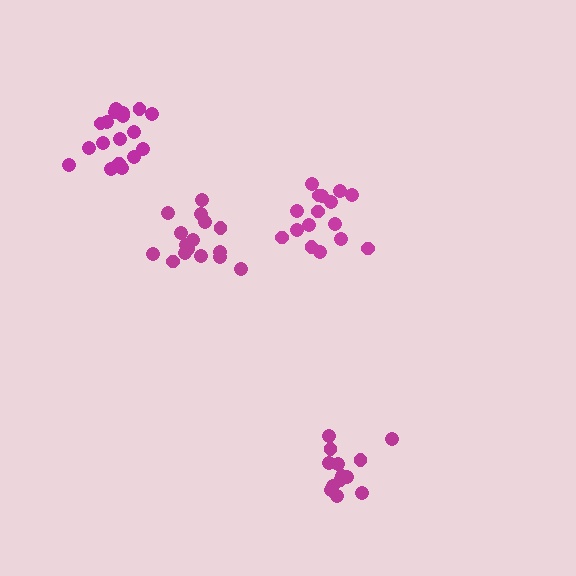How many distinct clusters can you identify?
There are 4 distinct clusters.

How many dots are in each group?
Group 1: 16 dots, Group 2: 18 dots, Group 3: 16 dots, Group 4: 13 dots (63 total).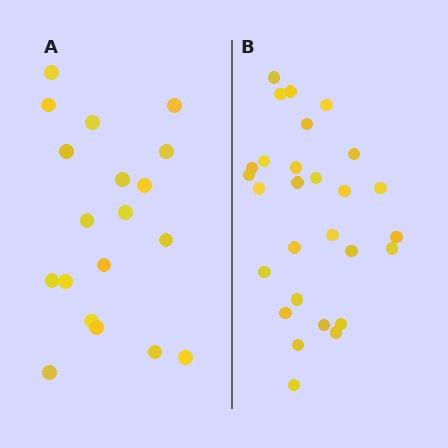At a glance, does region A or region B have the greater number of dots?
Region B (the right region) has more dots.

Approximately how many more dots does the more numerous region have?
Region B has roughly 8 or so more dots than region A.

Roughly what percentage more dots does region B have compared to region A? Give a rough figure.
About 45% more.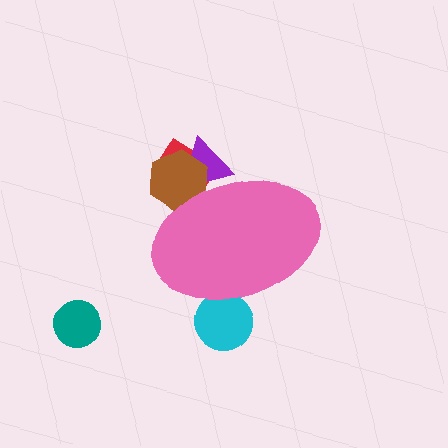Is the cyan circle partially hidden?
Yes, the cyan circle is partially hidden behind the pink ellipse.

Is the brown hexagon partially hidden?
Yes, the brown hexagon is partially hidden behind the pink ellipse.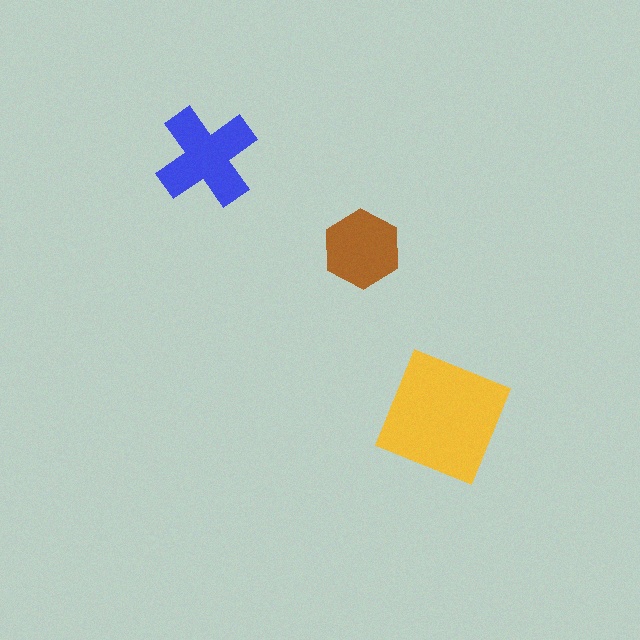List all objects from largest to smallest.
The yellow square, the blue cross, the brown hexagon.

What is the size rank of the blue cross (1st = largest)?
2nd.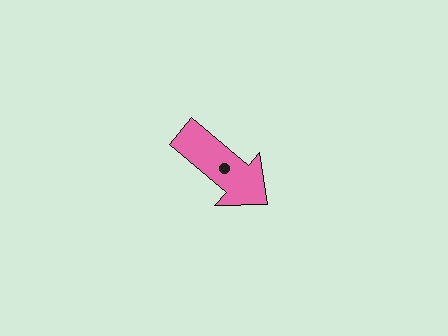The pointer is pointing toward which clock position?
Roughly 4 o'clock.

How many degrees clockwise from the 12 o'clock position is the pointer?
Approximately 130 degrees.